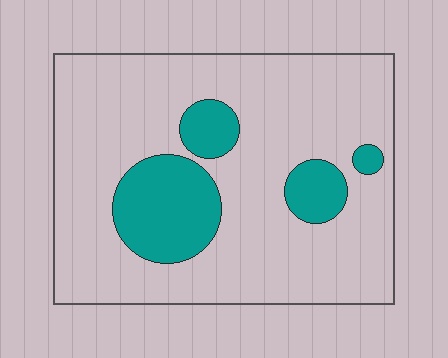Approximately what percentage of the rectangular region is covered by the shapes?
Approximately 20%.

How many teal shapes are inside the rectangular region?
4.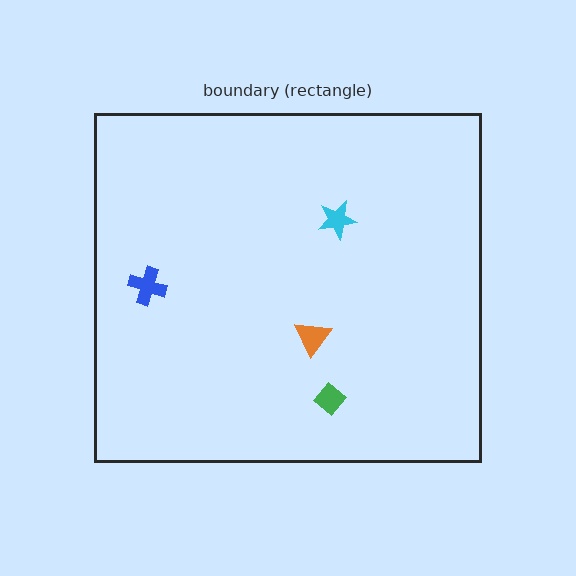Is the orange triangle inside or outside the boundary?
Inside.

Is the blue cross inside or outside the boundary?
Inside.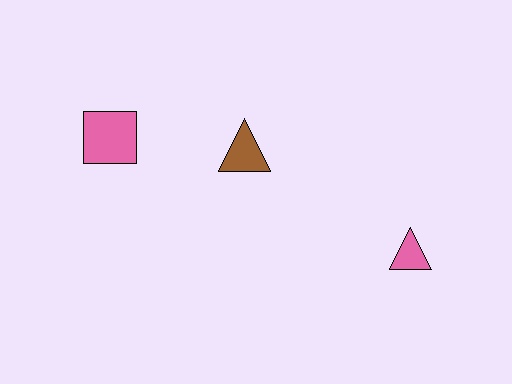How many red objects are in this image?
There are no red objects.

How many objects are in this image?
There are 3 objects.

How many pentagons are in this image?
There are no pentagons.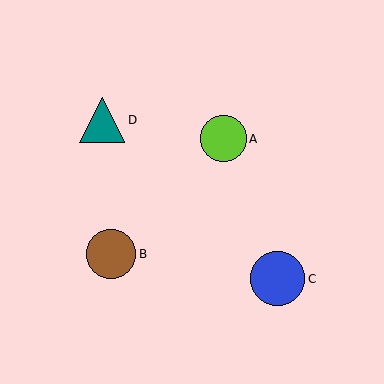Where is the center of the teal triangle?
The center of the teal triangle is at (102, 120).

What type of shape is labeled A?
Shape A is a lime circle.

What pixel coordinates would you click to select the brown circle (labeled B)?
Click at (111, 254) to select the brown circle B.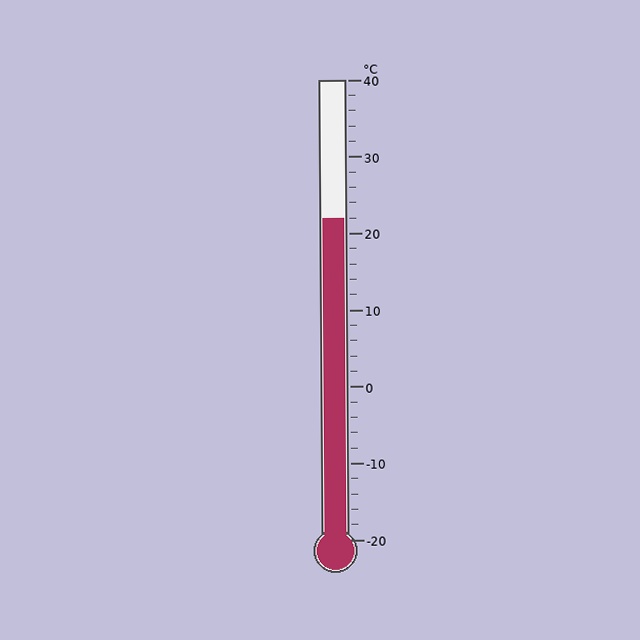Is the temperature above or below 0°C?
The temperature is above 0°C.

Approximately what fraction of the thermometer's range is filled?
The thermometer is filled to approximately 70% of its range.